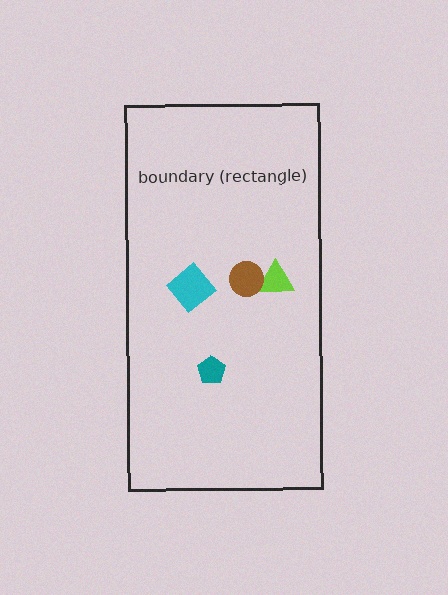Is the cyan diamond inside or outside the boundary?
Inside.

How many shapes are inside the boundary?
4 inside, 0 outside.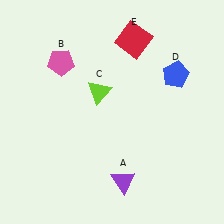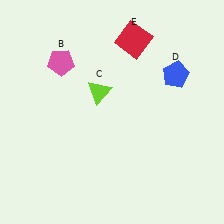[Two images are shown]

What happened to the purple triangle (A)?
The purple triangle (A) was removed in Image 2. It was in the bottom-right area of Image 1.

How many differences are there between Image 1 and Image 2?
There is 1 difference between the two images.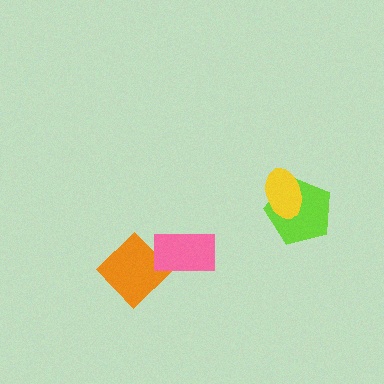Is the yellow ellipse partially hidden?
No, no other shape covers it.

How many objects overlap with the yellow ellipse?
1 object overlaps with the yellow ellipse.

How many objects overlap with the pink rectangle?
0 objects overlap with the pink rectangle.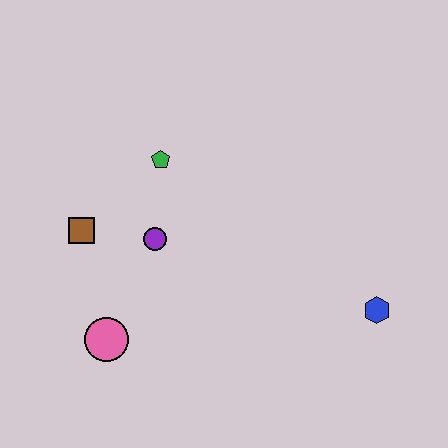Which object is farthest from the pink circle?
The blue hexagon is farthest from the pink circle.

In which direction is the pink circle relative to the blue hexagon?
The pink circle is to the left of the blue hexagon.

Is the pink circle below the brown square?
Yes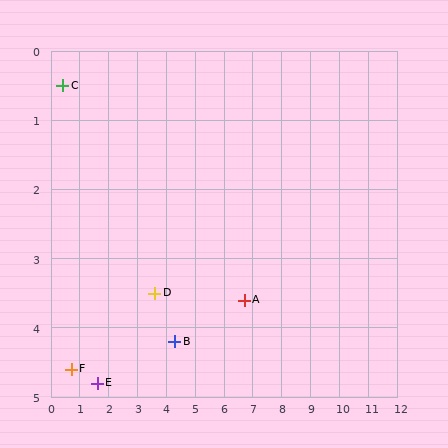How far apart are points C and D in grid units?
Points C and D are about 4.4 grid units apart.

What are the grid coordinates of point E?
Point E is at approximately (1.6, 4.8).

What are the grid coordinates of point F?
Point F is at approximately (0.7, 4.6).